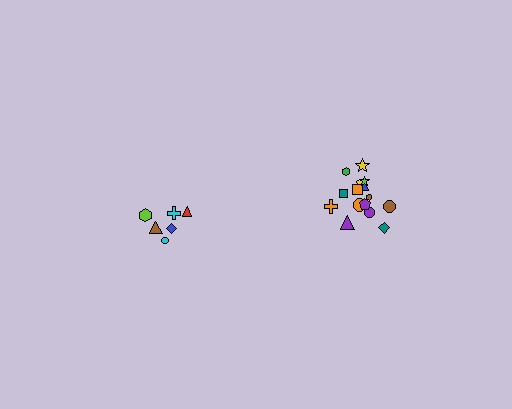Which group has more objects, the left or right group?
The right group.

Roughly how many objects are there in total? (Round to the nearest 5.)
Roughly 20 objects in total.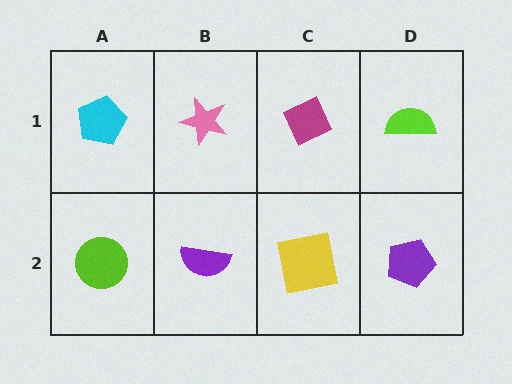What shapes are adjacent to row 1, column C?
A yellow square (row 2, column C), a pink star (row 1, column B), a lime semicircle (row 1, column D).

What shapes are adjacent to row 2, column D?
A lime semicircle (row 1, column D), a yellow square (row 2, column C).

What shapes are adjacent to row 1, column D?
A purple pentagon (row 2, column D), a magenta diamond (row 1, column C).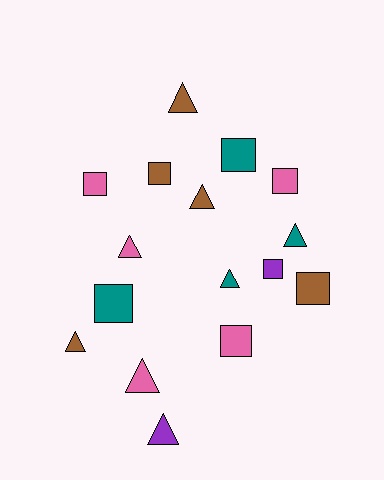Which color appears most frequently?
Pink, with 5 objects.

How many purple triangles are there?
There is 1 purple triangle.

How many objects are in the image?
There are 16 objects.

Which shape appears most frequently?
Triangle, with 8 objects.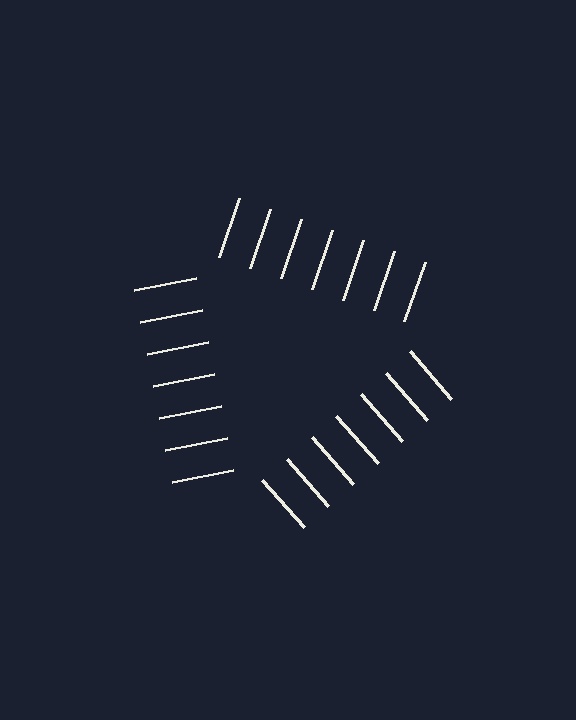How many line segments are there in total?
21 — 7 along each of the 3 edges.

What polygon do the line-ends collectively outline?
An illusory triangle — the line segments terminate on its edges but no continuous stroke is drawn.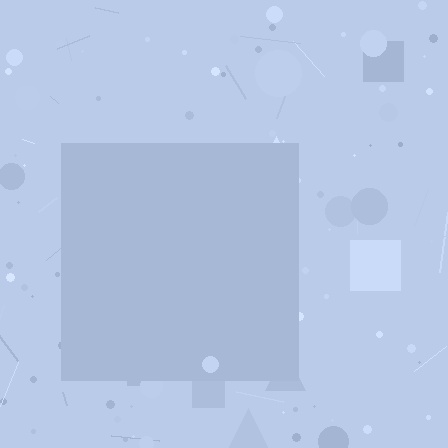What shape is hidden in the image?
A square is hidden in the image.